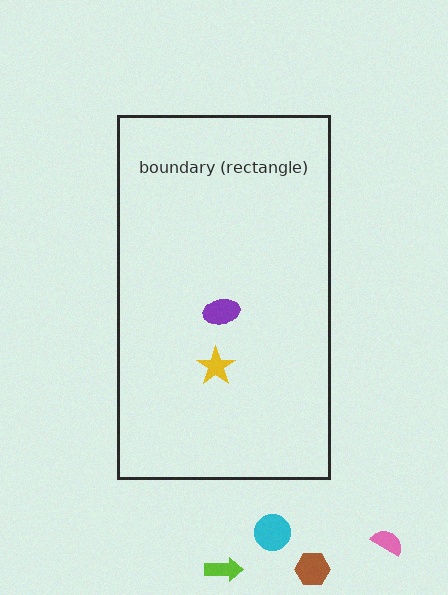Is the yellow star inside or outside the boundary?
Inside.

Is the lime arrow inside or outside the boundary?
Outside.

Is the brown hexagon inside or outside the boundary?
Outside.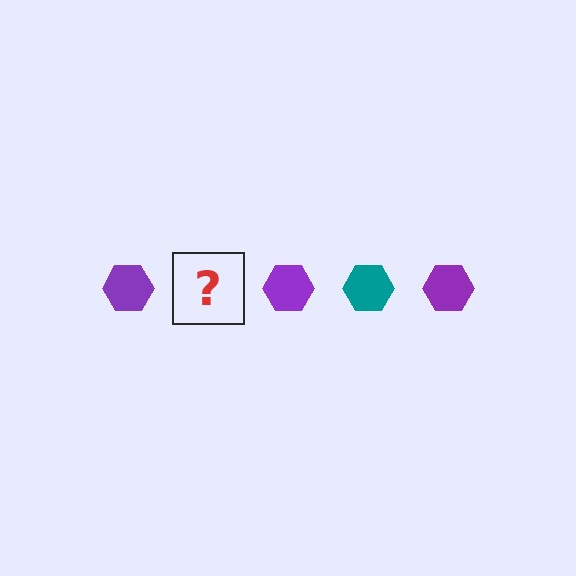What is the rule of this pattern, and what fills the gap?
The rule is that the pattern cycles through purple, teal hexagons. The gap should be filled with a teal hexagon.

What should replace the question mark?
The question mark should be replaced with a teal hexagon.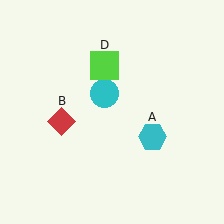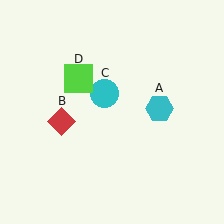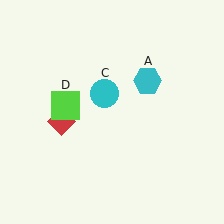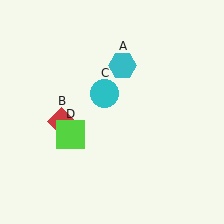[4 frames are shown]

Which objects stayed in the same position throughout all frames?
Red diamond (object B) and cyan circle (object C) remained stationary.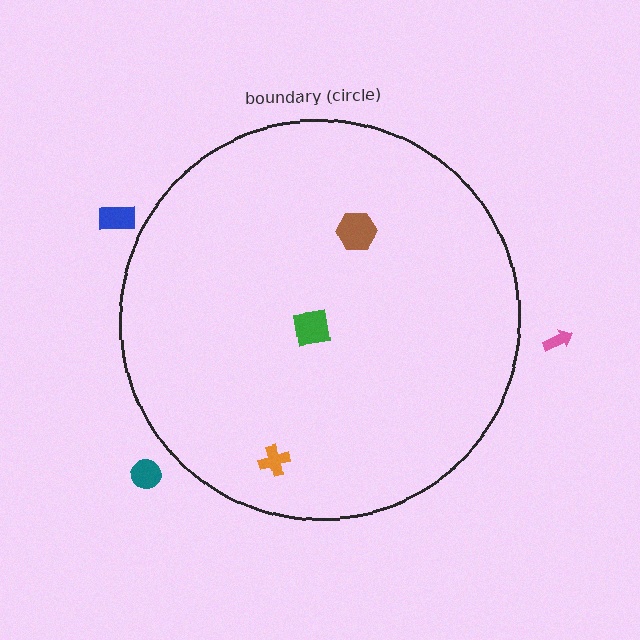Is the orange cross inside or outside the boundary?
Inside.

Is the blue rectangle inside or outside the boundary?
Outside.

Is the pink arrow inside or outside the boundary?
Outside.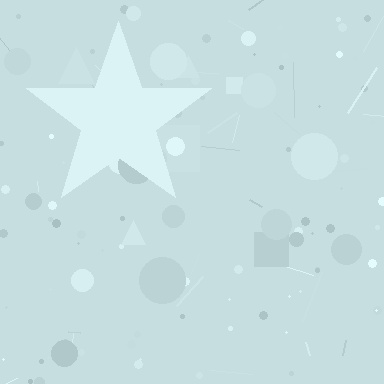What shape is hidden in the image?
A star is hidden in the image.